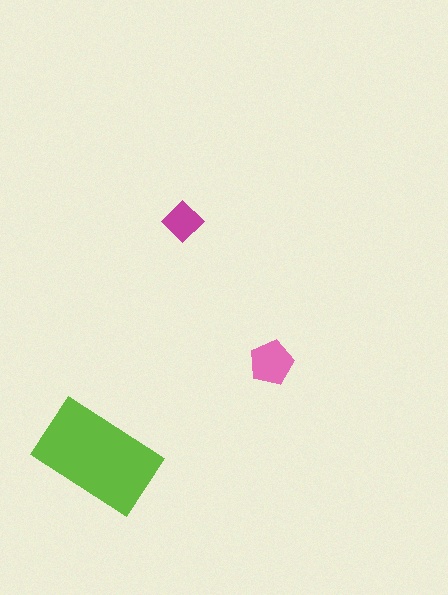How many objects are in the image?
There are 3 objects in the image.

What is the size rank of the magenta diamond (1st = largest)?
3rd.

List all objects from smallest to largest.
The magenta diamond, the pink pentagon, the lime rectangle.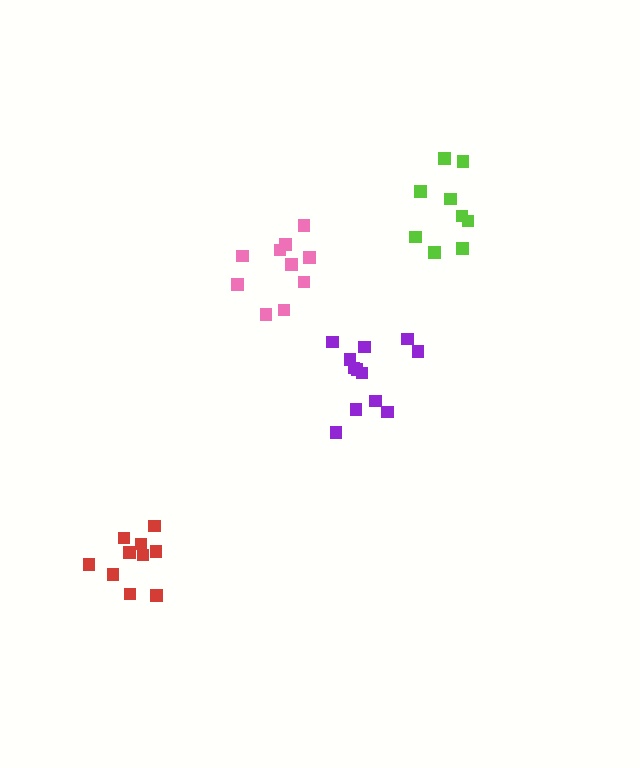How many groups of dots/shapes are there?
There are 4 groups.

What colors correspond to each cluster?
The clusters are colored: purple, lime, red, pink.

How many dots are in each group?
Group 1: 12 dots, Group 2: 9 dots, Group 3: 10 dots, Group 4: 10 dots (41 total).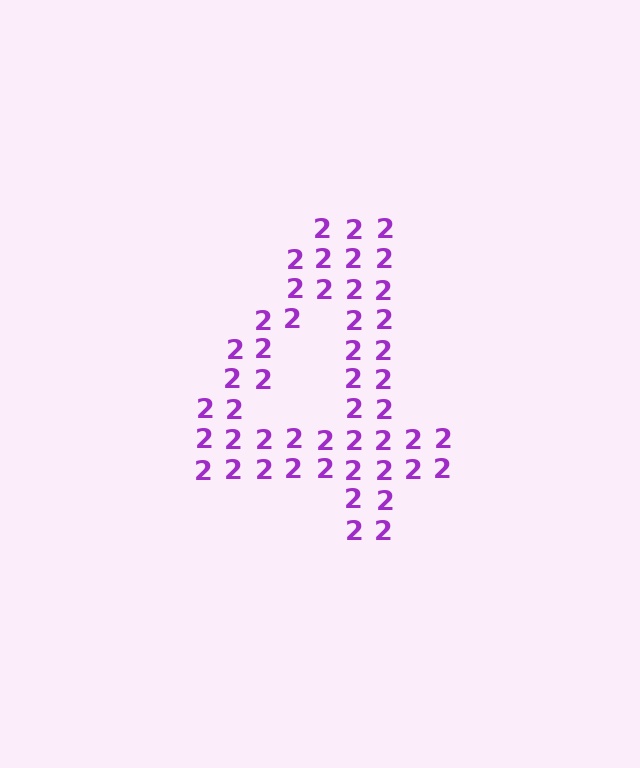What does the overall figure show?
The overall figure shows the digit 4.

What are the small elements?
The small elements are digit 2's.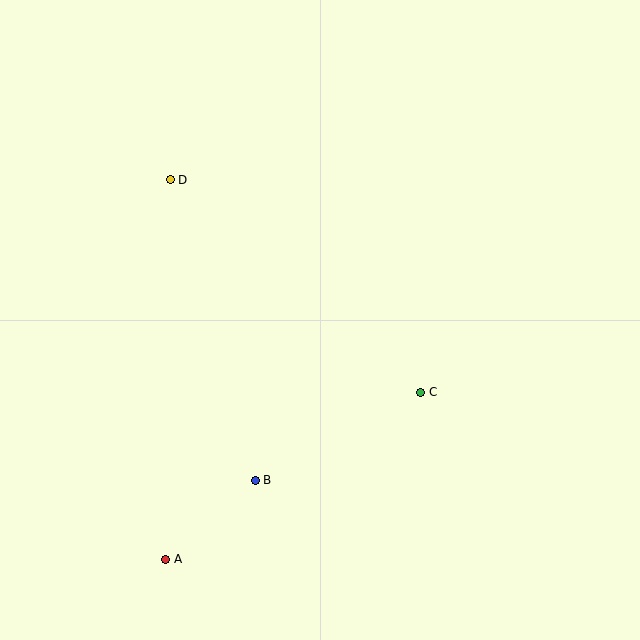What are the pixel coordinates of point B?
Point B is at (255, 480).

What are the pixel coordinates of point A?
Point A is at (166, 559).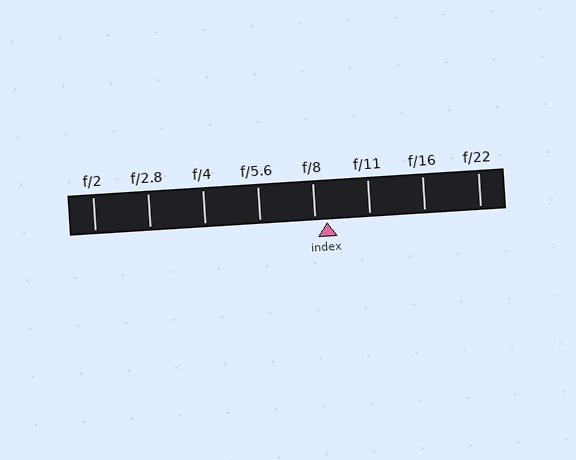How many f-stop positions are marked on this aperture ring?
There are 8 f-stop positions marked.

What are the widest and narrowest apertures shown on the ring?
The widest aperture shown is f/2 and the narrowest is f/22.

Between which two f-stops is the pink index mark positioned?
The index mark is between f/8 and f/11.